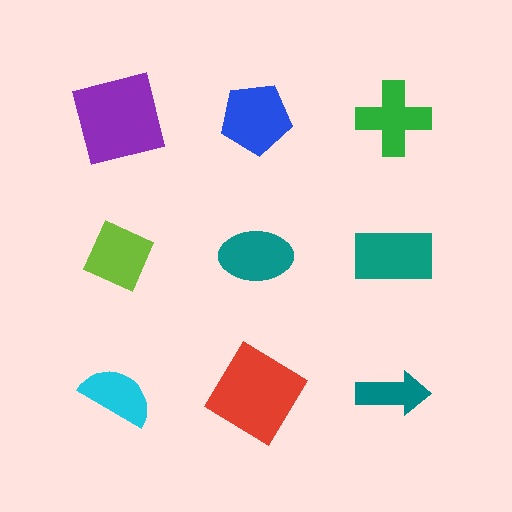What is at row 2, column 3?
A teal rectangle.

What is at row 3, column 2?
A red diamond.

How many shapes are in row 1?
3 shapes.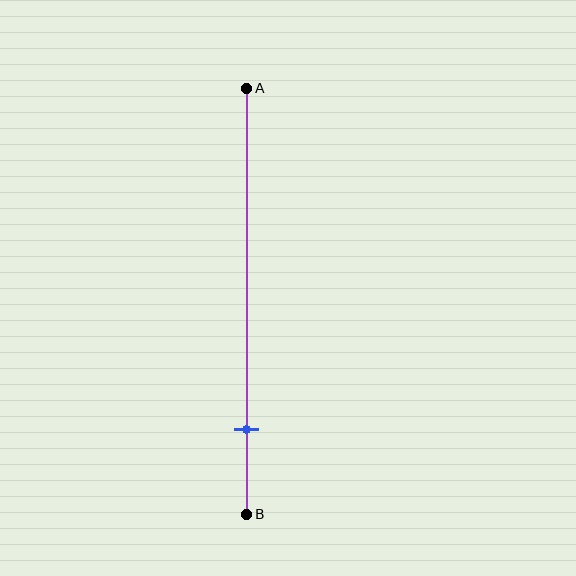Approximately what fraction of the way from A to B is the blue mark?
The blue mark is approximately 80% of the way from A to B.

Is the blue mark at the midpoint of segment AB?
No, the mark is at about 80% from A, not at the 50% midpoint.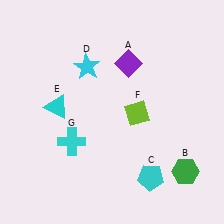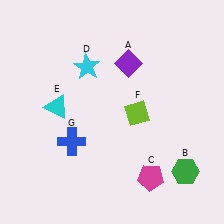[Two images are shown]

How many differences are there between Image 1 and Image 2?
There are 2 differences between the two images.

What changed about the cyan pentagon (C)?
In Image 1, C is cyan. In Image 2, it changed to magenta.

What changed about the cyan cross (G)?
In Image 1, G is cyan. In Image 2, it changed to blue.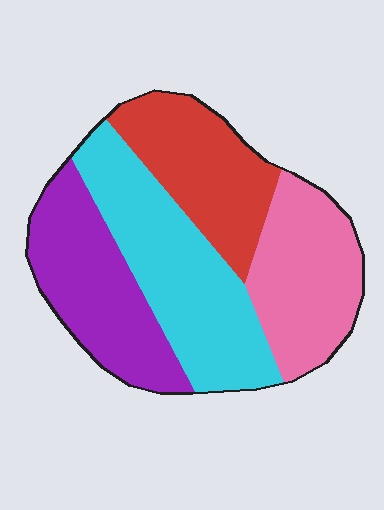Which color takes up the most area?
Cyan, at roughly 30%.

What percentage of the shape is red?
Red covers roughly 20% of the shape.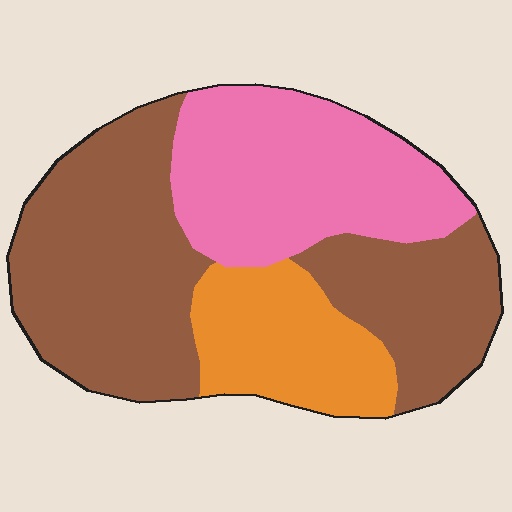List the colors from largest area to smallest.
From largest to smallest: brown, pink, orange.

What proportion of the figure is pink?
Pink takes up about one third (1/3) of the figure.